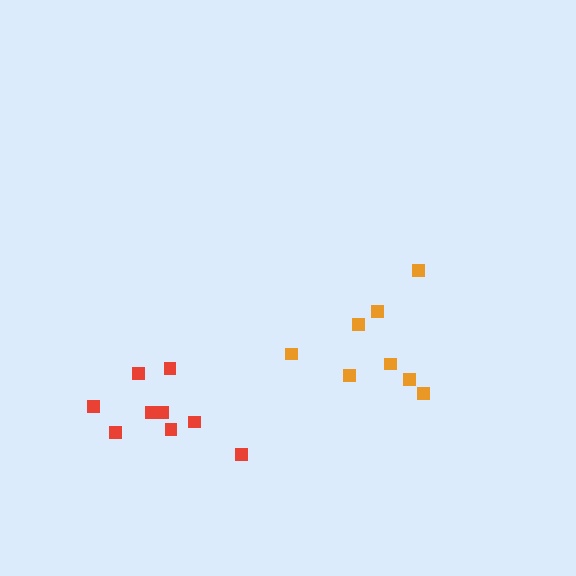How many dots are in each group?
Group 1: 9 dots, Group 2: 8 dots (17 total).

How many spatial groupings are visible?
There are 2 spatial groupings.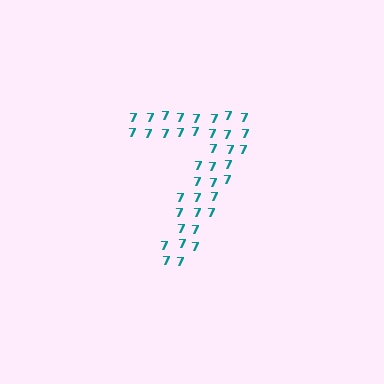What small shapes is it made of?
It is made of small digit 7's.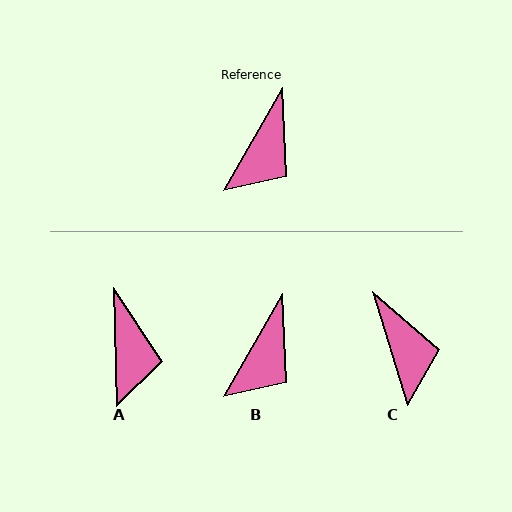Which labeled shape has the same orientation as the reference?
B.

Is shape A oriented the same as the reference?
No, it is off by about 31 degrees.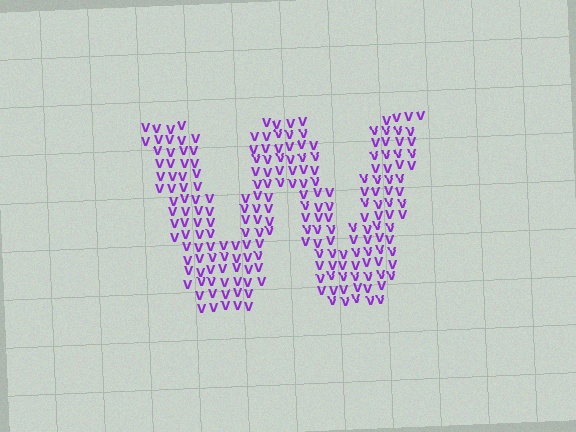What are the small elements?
The small elements are letter V's.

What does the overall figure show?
The overall figure shows the letter W.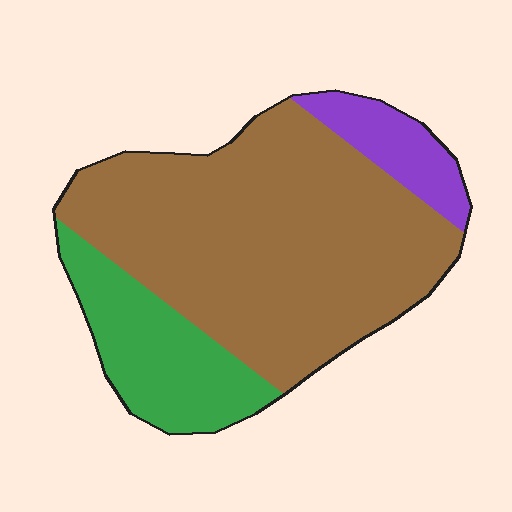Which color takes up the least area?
Purple, at roughly 10%.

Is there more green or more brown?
Brown.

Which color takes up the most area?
Brown, at roughly 70%.